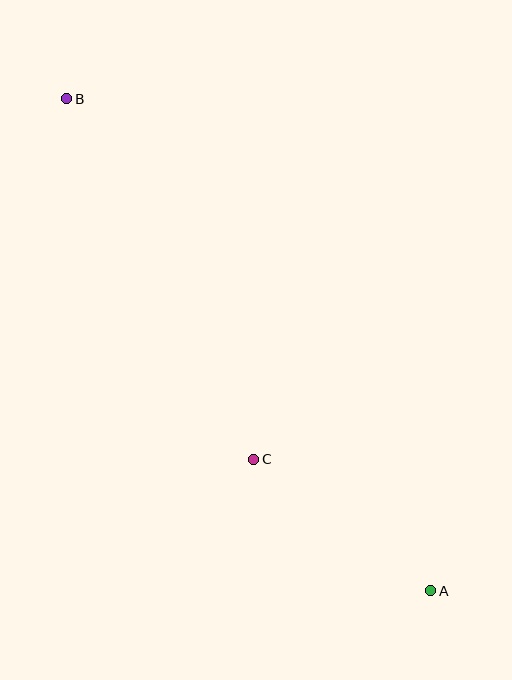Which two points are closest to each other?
Points A and C are closest to each other.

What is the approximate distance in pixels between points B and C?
The distance between B and C is approximately 406 pixels.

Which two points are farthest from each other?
Points A and B are farthest from each other.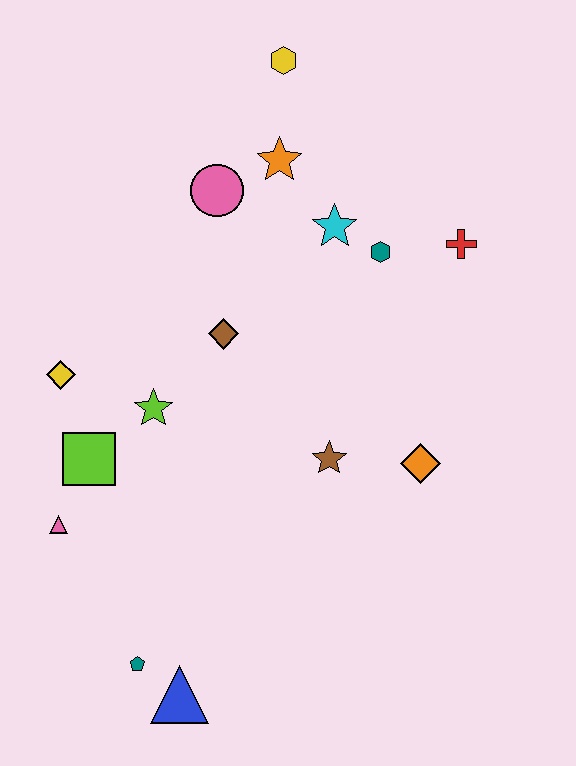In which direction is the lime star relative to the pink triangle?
The lime star is above the pink triangle.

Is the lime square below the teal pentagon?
No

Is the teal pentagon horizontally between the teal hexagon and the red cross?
No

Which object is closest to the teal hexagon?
The cyan star is closest to the teal hexagon.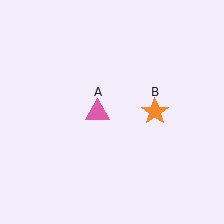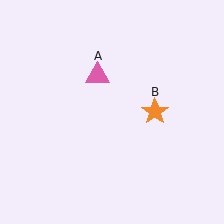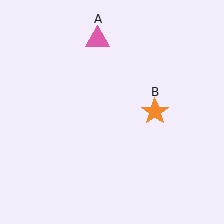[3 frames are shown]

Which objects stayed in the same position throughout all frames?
Orange star (object B) remained stationary.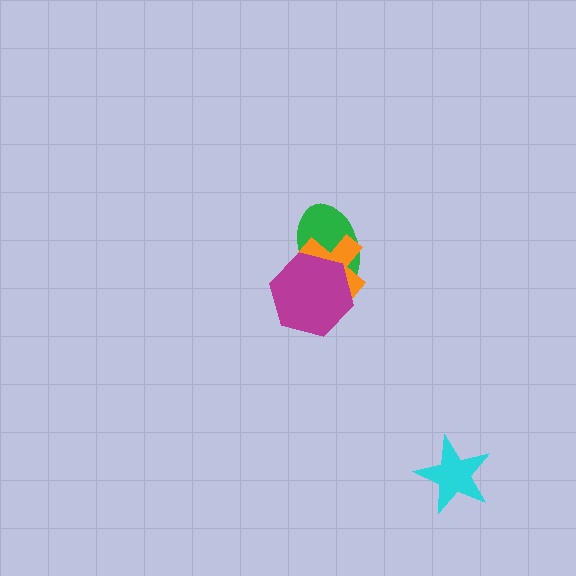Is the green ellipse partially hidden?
Yes, it is partially covered by another shape.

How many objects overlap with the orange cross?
2 objects overlap with the orange cross.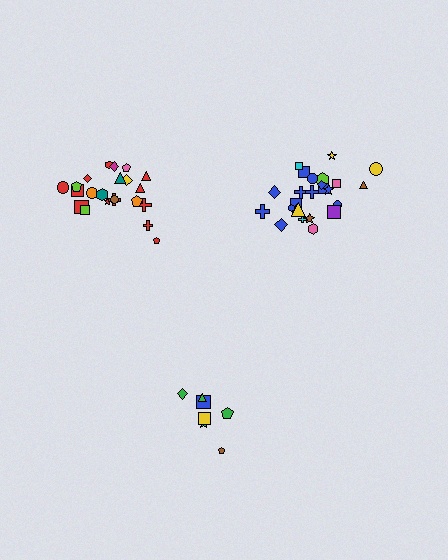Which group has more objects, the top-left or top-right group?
The top-right group.